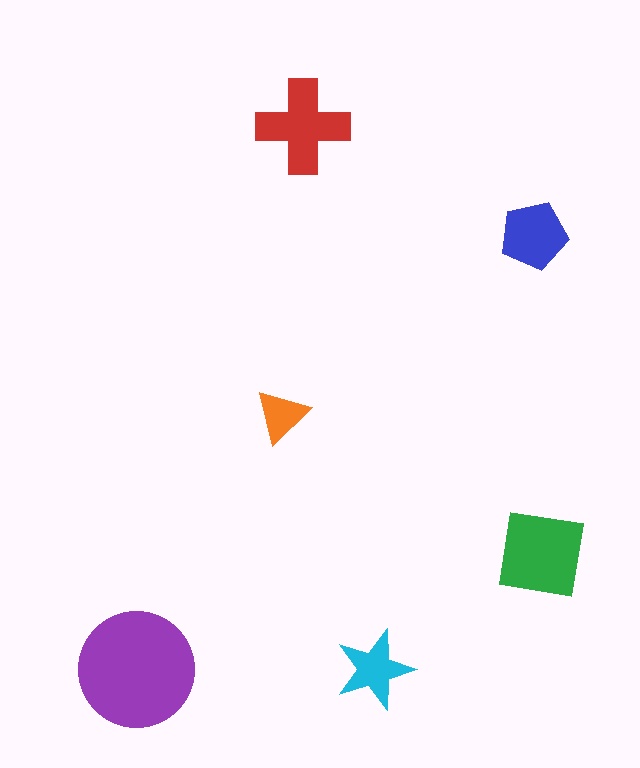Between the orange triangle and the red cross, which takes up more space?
The red cross.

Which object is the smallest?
The orange triangle.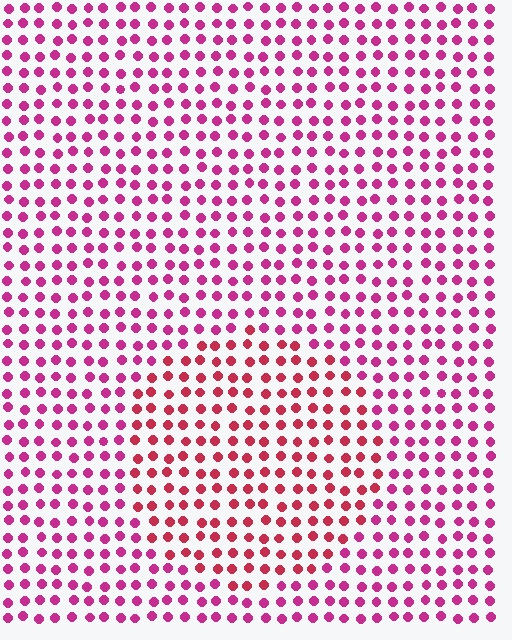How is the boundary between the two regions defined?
The boundary is defined purely by a slight shift in hue (about 26 degrees). Spacing, size, and orientation are identical on both sides.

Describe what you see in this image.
The image is filled with small magenta elements in a uniform arrangement. A circle-shaped region is visible where the elements are tinted to a slightly different hue, forming a subtle color boundary.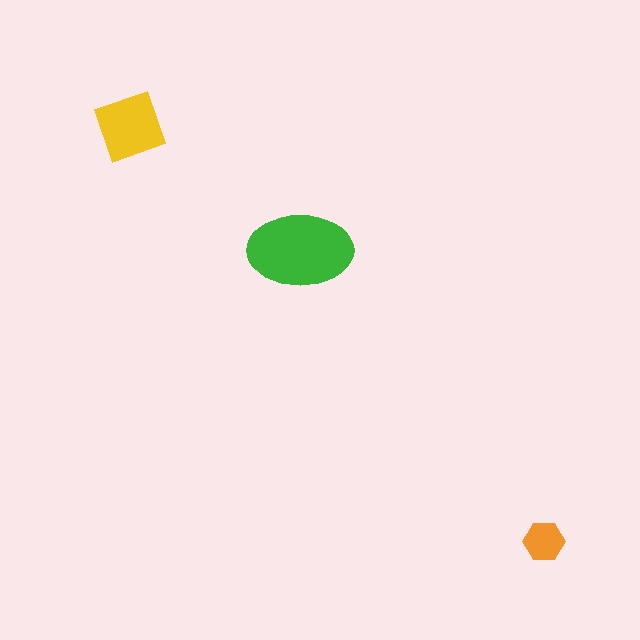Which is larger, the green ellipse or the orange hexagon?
The green ellipse.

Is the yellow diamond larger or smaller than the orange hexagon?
Larger.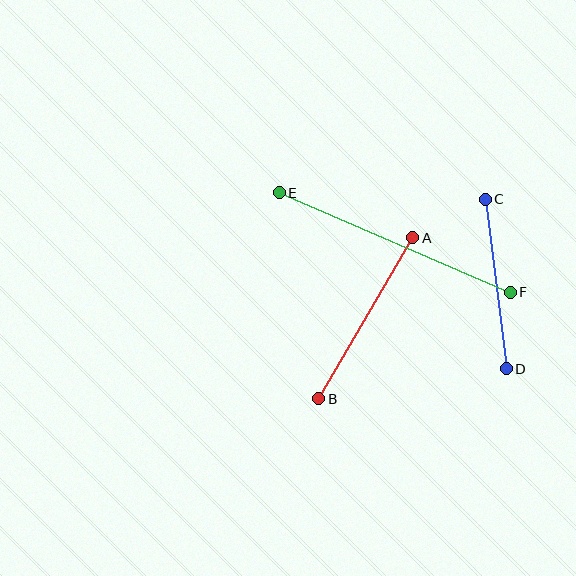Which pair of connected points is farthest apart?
Points E and F are farthest apart.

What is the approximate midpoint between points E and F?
The midpoint is at approximately (395, 242) pixels.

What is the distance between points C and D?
The distance is approximately 171 pixels.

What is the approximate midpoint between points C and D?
The midpoint is at approximately (496, 284) pixels.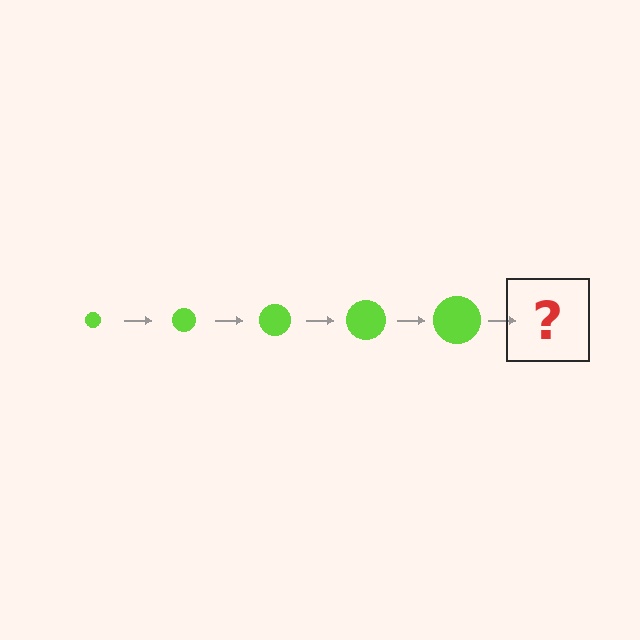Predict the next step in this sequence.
The next step is a lime circle, larger than the previous one.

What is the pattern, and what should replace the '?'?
The pattern is that the circle gets progressively larger each step. The '?' should be a lime circle, larger than the previous one.